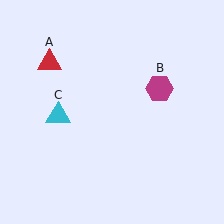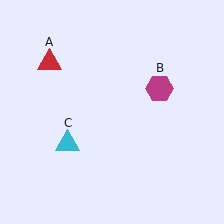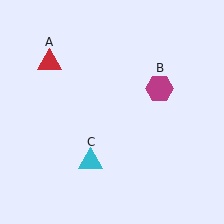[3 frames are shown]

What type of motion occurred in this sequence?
The cyan triangle (object C) rotated counterclockwise around the center of the scene.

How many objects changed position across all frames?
1 object changed position: cyan triangle (object C).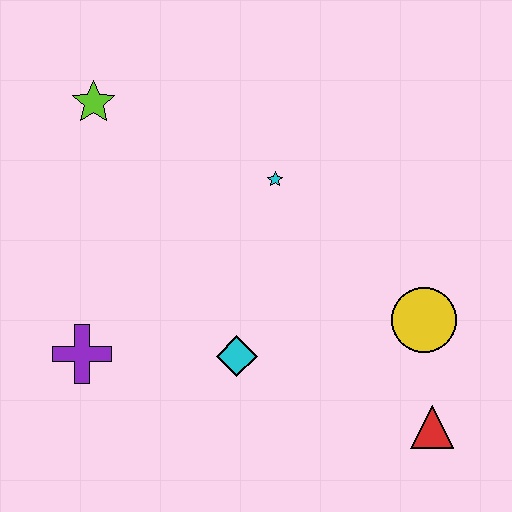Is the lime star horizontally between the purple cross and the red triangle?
Yes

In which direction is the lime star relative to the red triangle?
The lime star is to the left of the red triangle.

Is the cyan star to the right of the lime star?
Yes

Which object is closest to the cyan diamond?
The purple cross is closest to the cyan diamond.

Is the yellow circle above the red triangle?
Yes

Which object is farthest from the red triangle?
The lime star is farthest from the red triangle.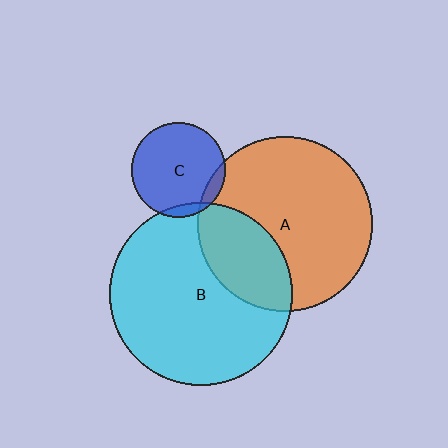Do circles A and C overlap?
Yes.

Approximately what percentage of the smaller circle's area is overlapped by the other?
Approximately 10%.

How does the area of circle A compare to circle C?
Approximately 3.4 times.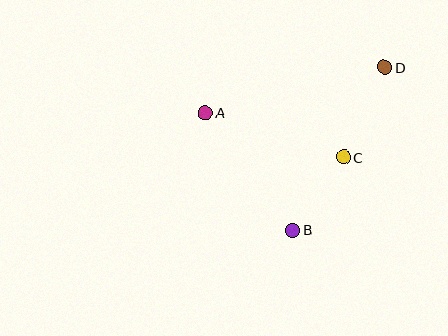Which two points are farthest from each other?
Points B and D are farthest from each other.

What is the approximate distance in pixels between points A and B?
The distance between A and B is approximately 147 pixels.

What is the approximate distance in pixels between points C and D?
The distance between C and D is approximately 99 pixels.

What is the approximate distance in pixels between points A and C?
The distance between A and C is approximately 146 pixels.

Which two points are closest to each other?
Points B and C are closest to each other.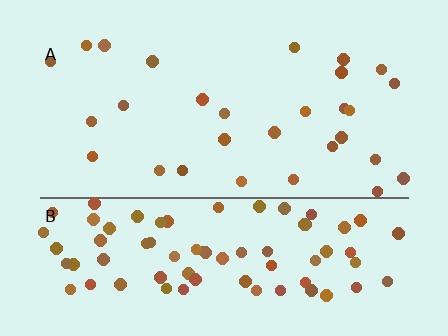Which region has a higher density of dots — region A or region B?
B (the bottom).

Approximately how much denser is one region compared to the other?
Approximately 3.0× — region B over region A.